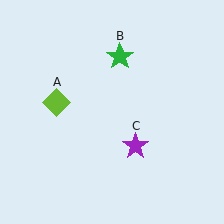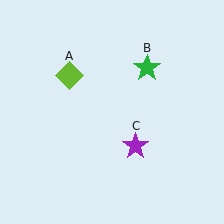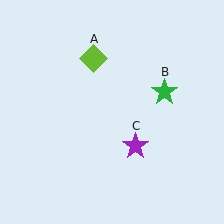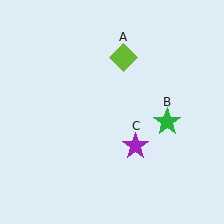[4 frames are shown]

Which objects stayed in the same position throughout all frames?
Purple star (object C) remained stationary.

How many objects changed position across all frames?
2 objects changed position: lime diamond (object A), green star (object B).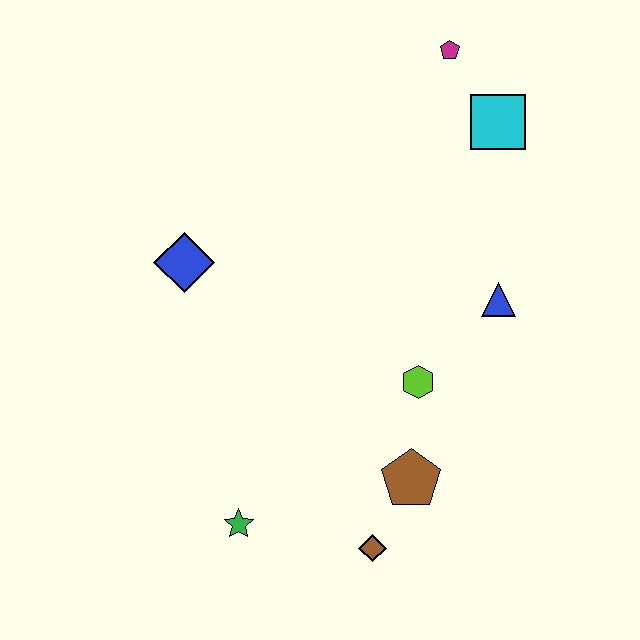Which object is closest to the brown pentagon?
The brown diamond is closest to the brown pentagon.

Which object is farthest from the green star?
The magenta pentagon is farthest from the green star.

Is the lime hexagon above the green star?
Yes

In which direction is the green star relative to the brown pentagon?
The green star is to the left of the brown pentagon.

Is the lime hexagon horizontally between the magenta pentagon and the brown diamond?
Yes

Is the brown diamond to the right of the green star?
Yes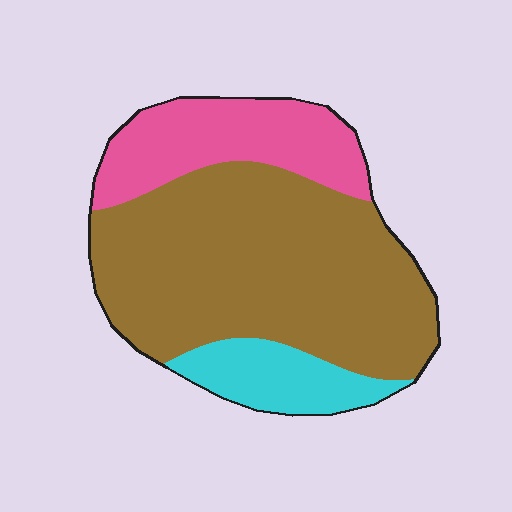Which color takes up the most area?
Brown, at roughly 65%.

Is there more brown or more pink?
Brown.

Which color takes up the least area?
Cyan, at roughly 15%.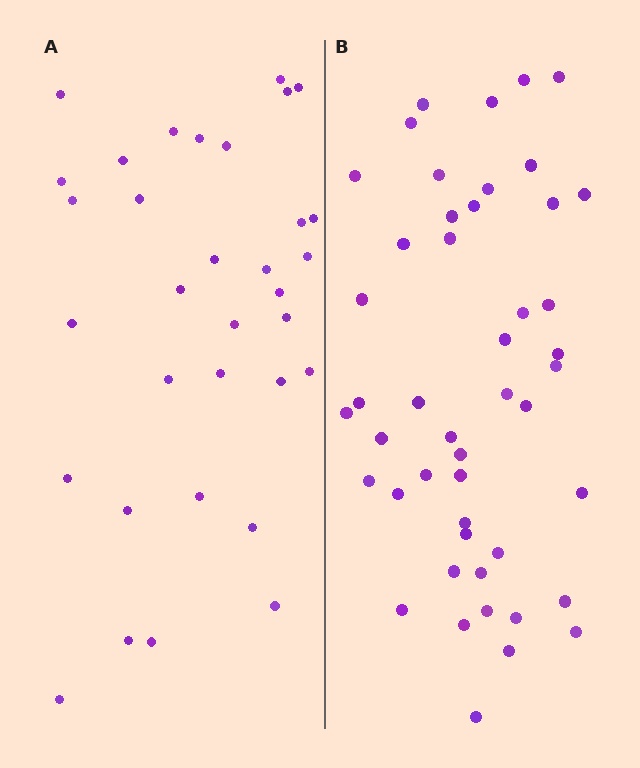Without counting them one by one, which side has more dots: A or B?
Region B (the right region) has more dots.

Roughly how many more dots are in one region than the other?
Region B has approximately 15 more dots than region A.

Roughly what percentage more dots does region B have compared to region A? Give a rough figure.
About 40% more.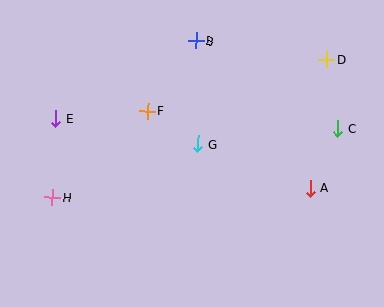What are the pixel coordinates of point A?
Point A is at (310, 188).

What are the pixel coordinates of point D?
Point D is at (327, 60).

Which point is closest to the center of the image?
Point G at (198, 144) is closest to the center.